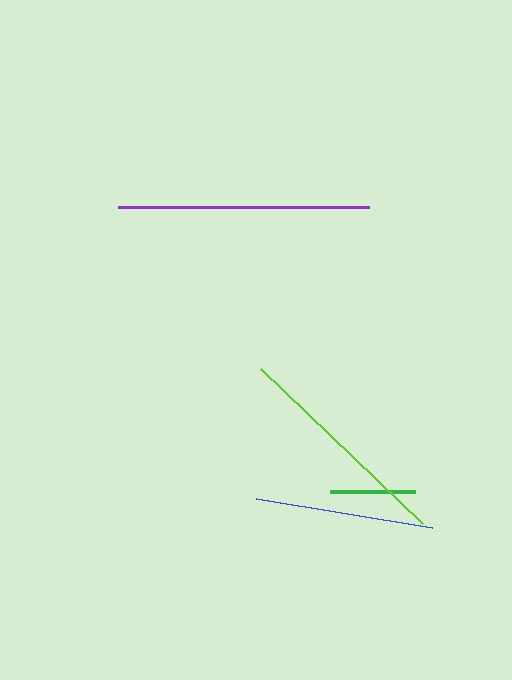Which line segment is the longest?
The purple line is the longest at approximately 251 pixels.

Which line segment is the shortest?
The green line is the shortest at approximately 85 pixels.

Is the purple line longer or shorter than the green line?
The purple line is longer than the green line.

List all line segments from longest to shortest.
From longest to shortest: purple, lime, blue, green.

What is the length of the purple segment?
The purple segment is approximately 251 pixels long.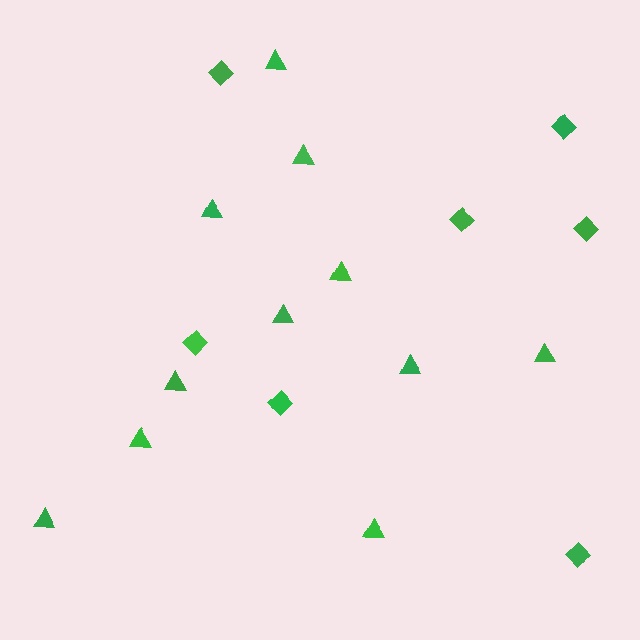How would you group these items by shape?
There are 2 groups: one group of triangles (11) and one group of diamonds (7).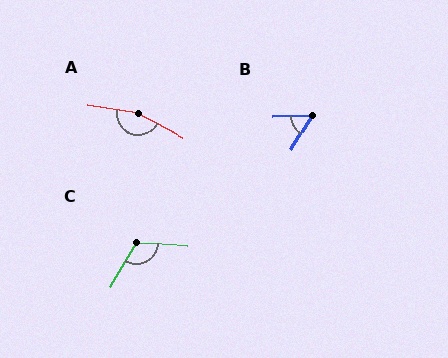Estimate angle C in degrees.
Approximately 119 degrees.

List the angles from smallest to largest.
B (58°), C (119°), A (162°).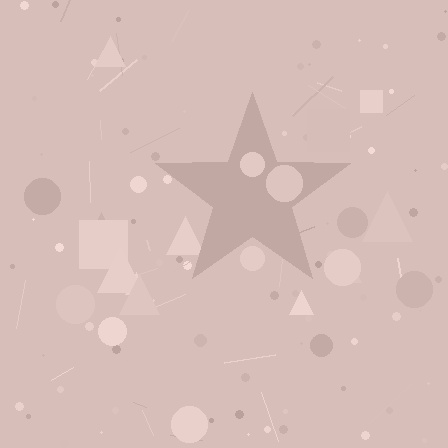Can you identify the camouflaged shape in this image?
The camouflaged shape is a star.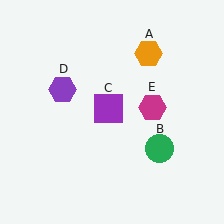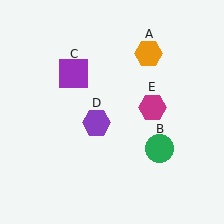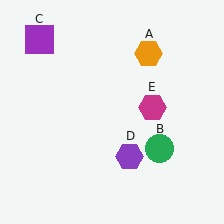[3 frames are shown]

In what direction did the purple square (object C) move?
The purple square (object C) moved up and to the left.